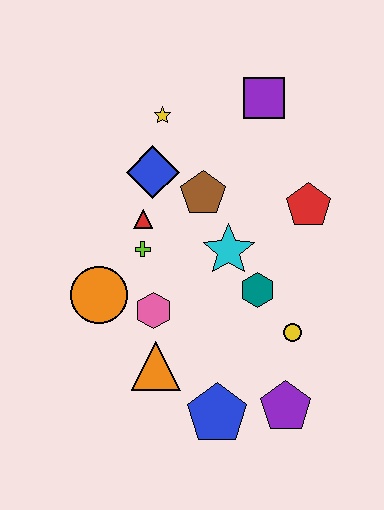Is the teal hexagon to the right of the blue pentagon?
Yes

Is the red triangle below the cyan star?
No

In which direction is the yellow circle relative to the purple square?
The yellow circle is below the purple square.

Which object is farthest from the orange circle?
The purple square is farthest from the orange circle.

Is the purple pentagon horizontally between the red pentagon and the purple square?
Yes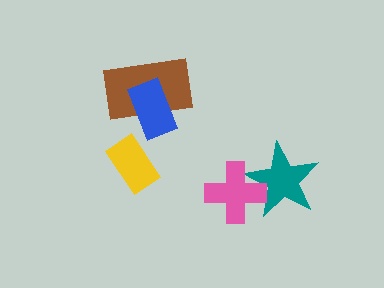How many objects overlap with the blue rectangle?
1 object overlaps with the blue rectangle.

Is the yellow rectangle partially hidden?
No, no other shape covers it.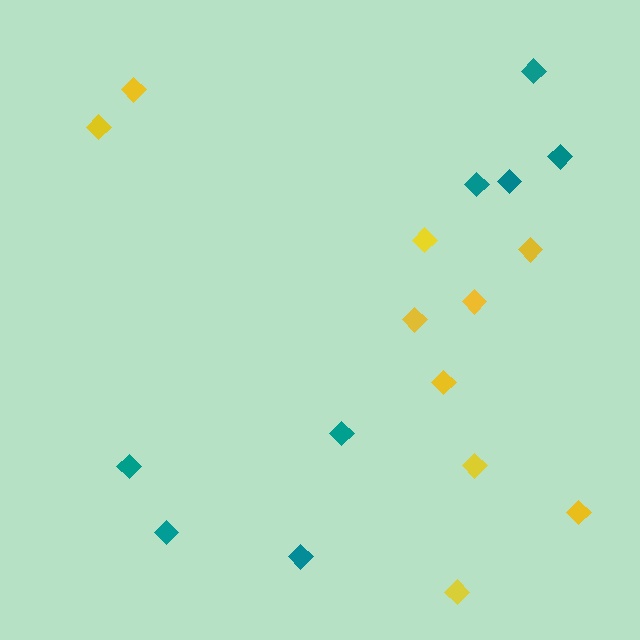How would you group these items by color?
There are 2 groups: one group of teal diamonds (8) and one group of yellow diamonds (10).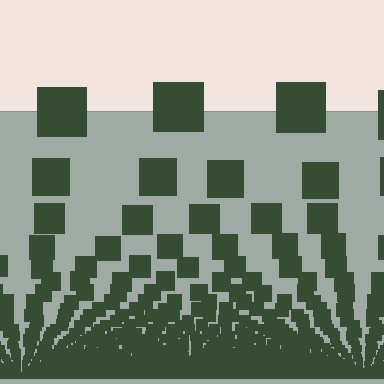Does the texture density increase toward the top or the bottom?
Density increases toward the bottom.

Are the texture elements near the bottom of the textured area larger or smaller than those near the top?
Smaller. The gradient is inverted — elements near the bottom are smaller and denser.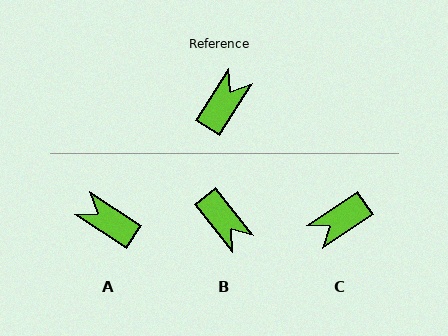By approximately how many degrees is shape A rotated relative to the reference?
Approximately 89 degrees counter-clockwise.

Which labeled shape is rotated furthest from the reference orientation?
C, about 156 degrees away.